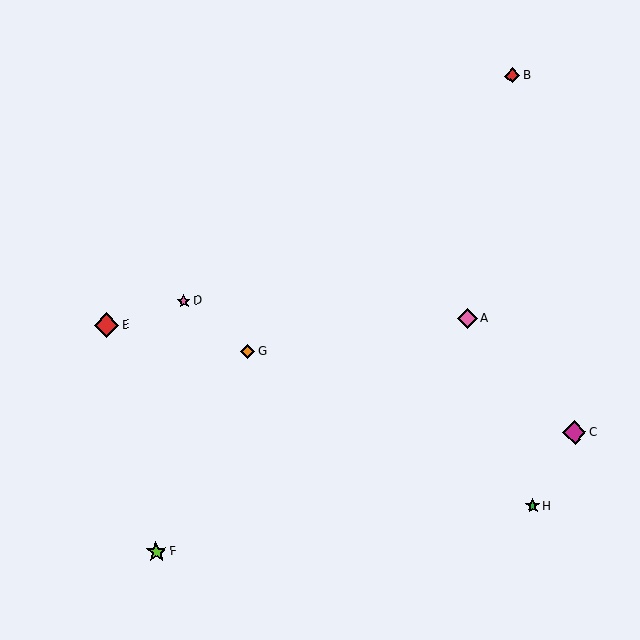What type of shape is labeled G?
Shape G is an orange diamond.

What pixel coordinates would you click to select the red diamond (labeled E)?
Click at (107, 325) to select the red diamond E.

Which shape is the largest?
The red diamond (labeled E) is the largest.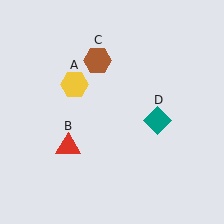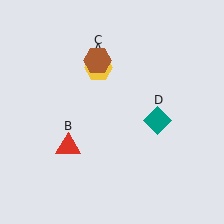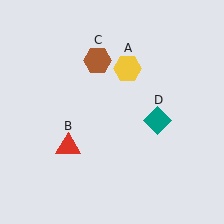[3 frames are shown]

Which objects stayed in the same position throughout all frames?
Red triangle (object B) and brown hexagon (object C) and teal diamond (object D) remained stationary.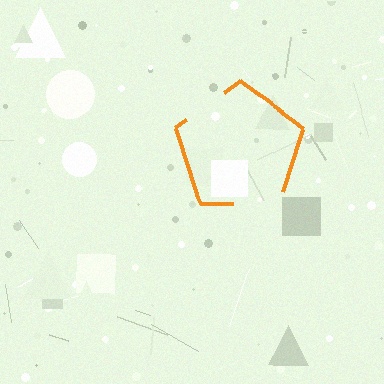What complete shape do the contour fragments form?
The contour fragments form a pentagon.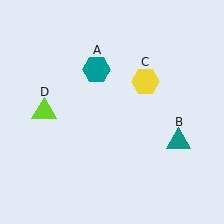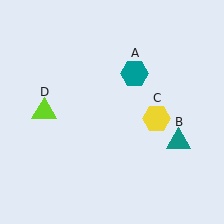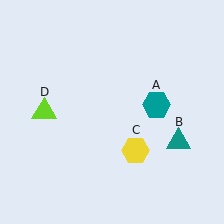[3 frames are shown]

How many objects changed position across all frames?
2 objects changed position: teal hexagon (object A), yellow hexagon (object C).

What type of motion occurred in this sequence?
The teal hexagon (object A), yellow hexagon (object C) rotated clockwise around the center of the scene.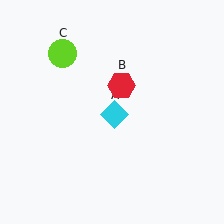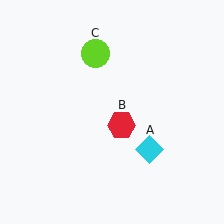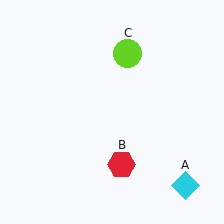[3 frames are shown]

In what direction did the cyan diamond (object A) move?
The cyan diamond (object A) moved down and to the right.